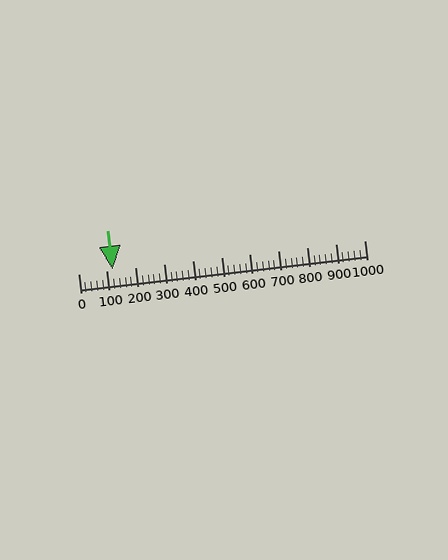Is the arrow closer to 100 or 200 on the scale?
The arrow is closer to 100.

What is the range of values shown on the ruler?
The ruler shows values from 0 to 1000.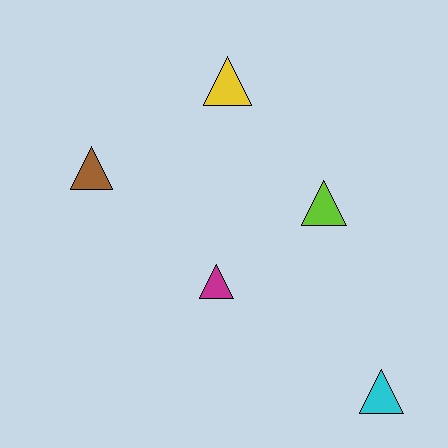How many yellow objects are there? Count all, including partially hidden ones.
There is 1 yellow object.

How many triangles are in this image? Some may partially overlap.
There are 5 triangles.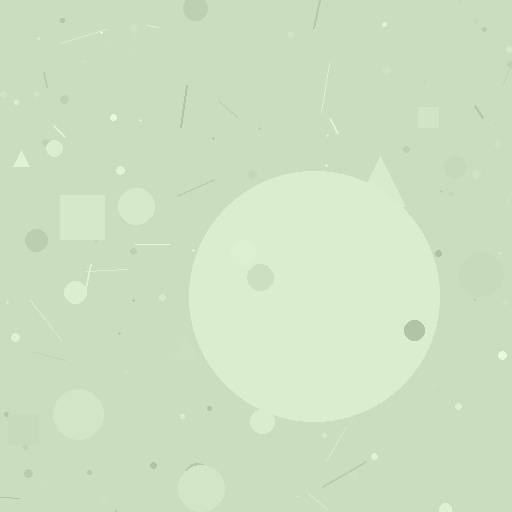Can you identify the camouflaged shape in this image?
The camouflaged shape is a circle.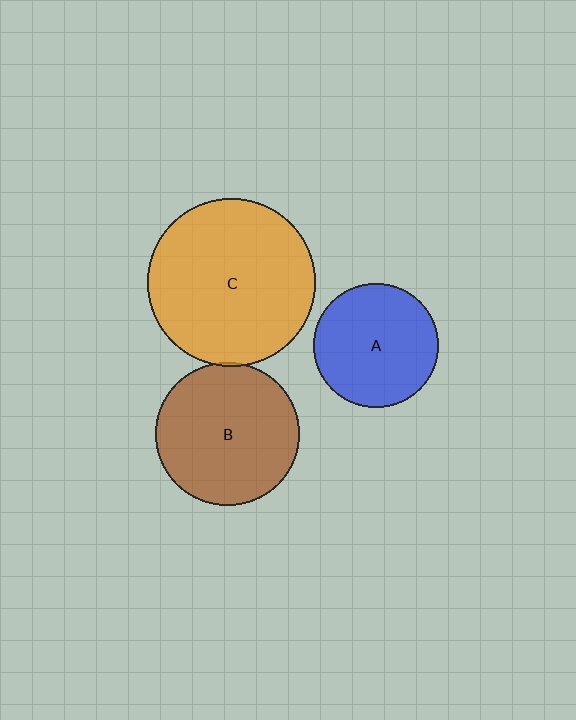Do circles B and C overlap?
Yes.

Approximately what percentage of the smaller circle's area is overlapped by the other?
Approximately 5%.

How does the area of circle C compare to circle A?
Approximately 1.8 times.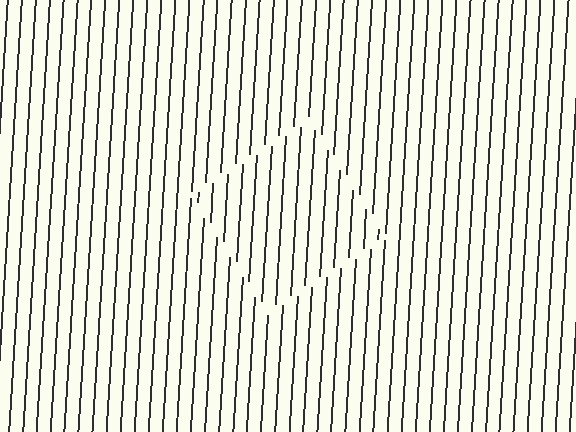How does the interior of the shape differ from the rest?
The interior of the shape contains the same grating, shifted by half a period — the contour is defined by the phase discontinuity where line-ends from the inner and outer gratings abut.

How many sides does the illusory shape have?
4 sides — the line-ends trace a square.